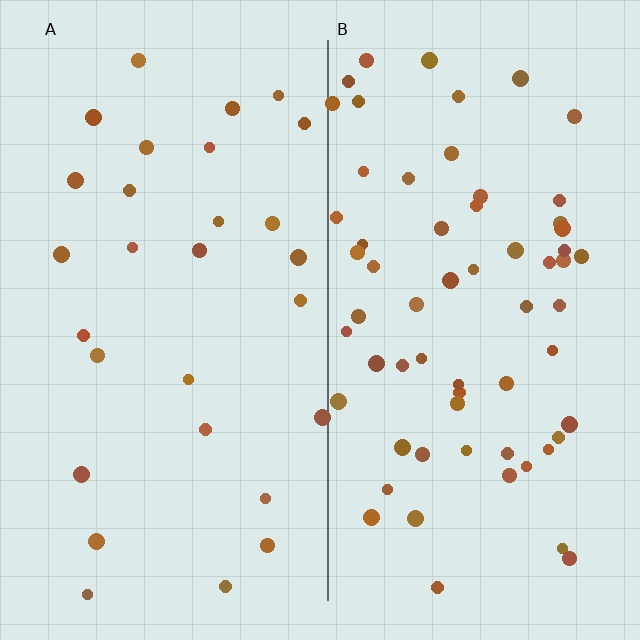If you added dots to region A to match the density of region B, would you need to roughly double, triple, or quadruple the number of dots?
Approximately double.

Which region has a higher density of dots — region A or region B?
B (the right).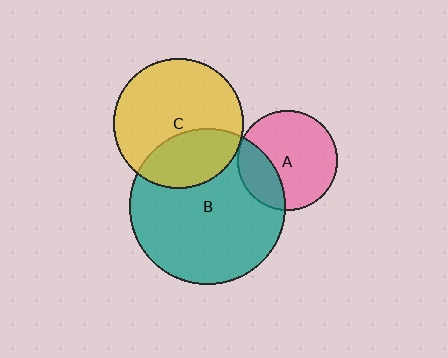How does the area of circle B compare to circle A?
Approximately 2.4 times.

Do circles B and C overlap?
Yes.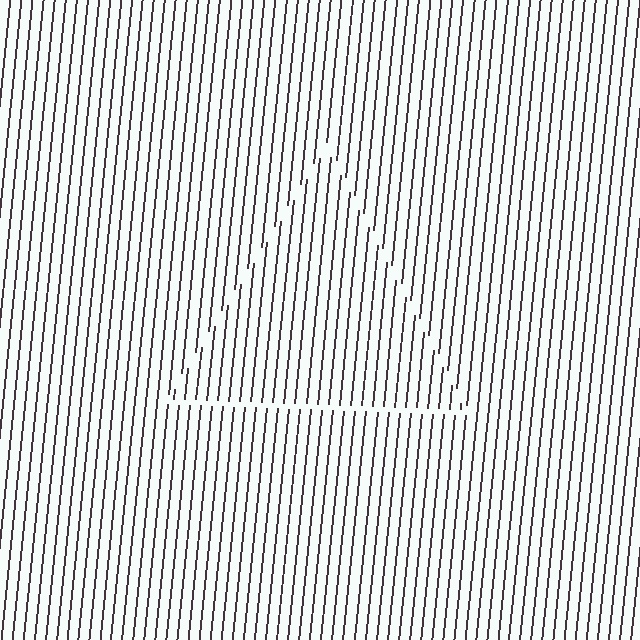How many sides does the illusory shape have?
3 sides — the line-ends trace a triangle.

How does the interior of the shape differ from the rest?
The interior of the shape contains the same grating, shifted by half a period — the contour is defined by the phase discontinuity where line-ends from the inner and outer gratings abut.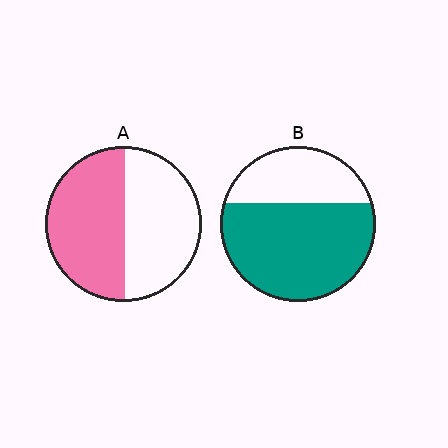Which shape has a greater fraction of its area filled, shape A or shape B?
Shape B.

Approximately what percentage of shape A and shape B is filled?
A is approximately 50% and B is approximately 65%.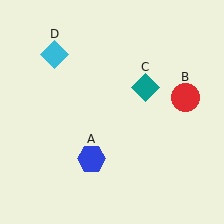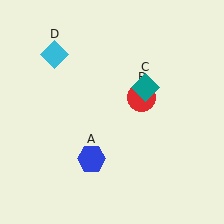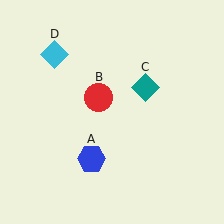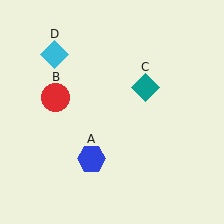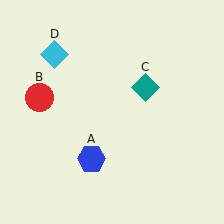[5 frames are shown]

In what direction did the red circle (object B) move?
The red circle (object B) moved left.